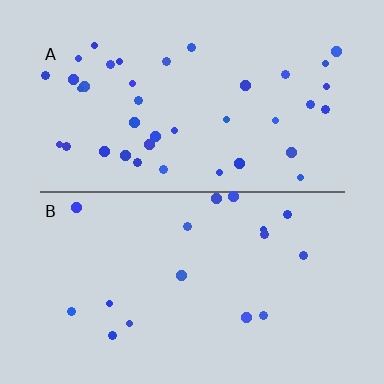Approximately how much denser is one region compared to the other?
Approximately 2.3× — region A over region B.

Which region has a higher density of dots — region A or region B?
A (the top).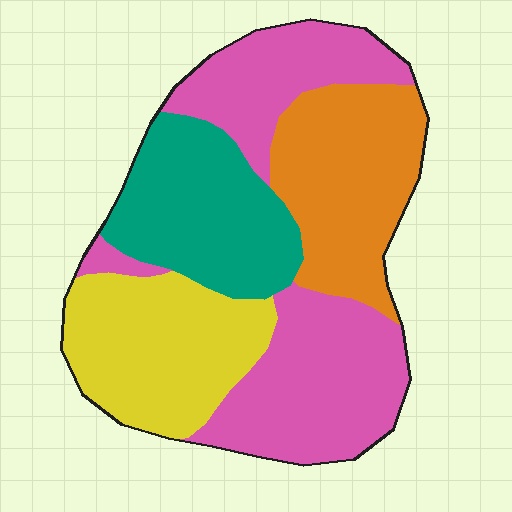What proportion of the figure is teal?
Teal takes up about one fifth (1/5) of the figure.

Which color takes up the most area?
Pink, at roughly 35%.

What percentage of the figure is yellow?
Yellow takes up about one fifth (1/5) of the figure.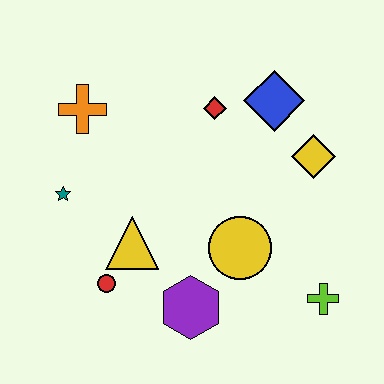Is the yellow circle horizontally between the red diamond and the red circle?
No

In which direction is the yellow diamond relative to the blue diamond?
The yellow diamond is below the blue diamond.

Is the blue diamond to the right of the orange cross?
Yes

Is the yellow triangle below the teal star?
Yes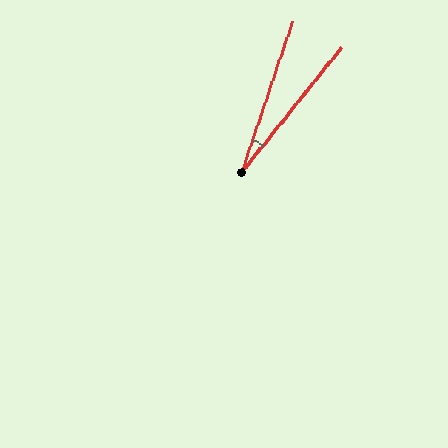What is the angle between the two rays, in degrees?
Approximately 20 degrees.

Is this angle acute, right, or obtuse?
It is acute.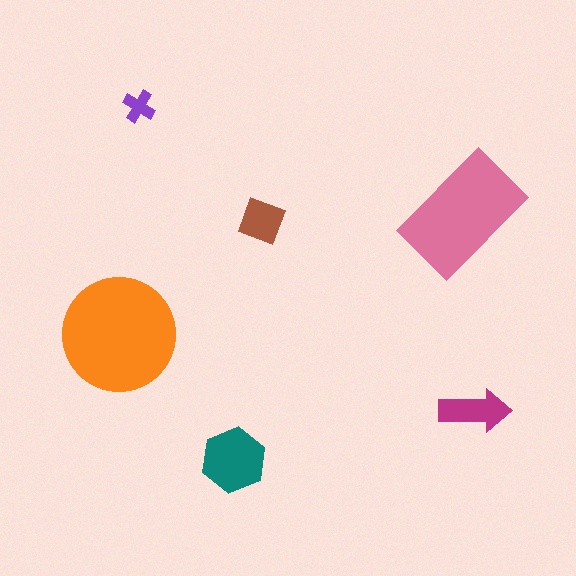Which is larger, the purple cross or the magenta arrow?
The magenta arrow.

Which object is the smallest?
The purple cross.